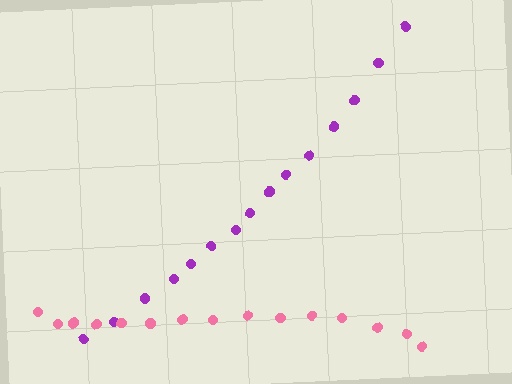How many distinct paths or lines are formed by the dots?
There are 2 distinct paths.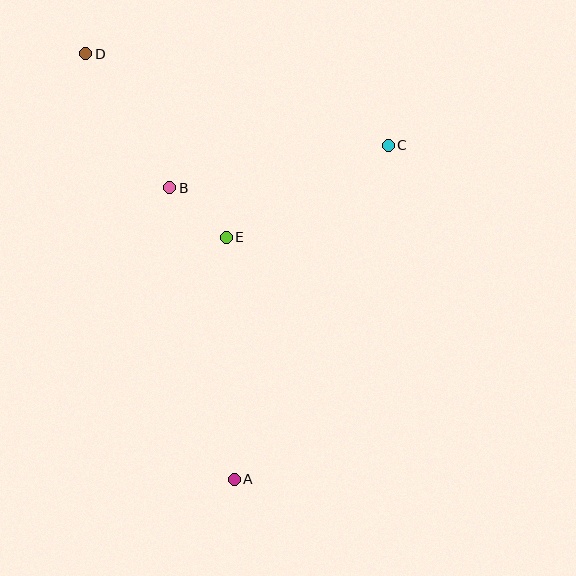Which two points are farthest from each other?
Points A and D are farthest from each other.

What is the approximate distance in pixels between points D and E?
The distance between D and E is approximately 231 pixels.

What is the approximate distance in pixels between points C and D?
The distance between C and D is approximately 316 pixels.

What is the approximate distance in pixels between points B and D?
The distance between B and D is approximately 158 pixels.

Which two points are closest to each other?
Points B and E are closest to each other.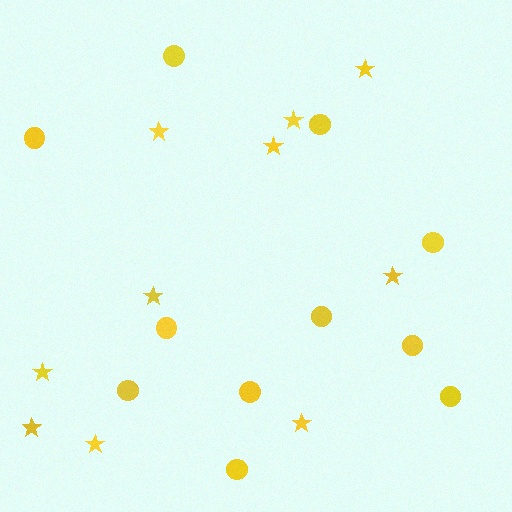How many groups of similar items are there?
There are 2 groups: one group of stars (10) and one group of circles (11).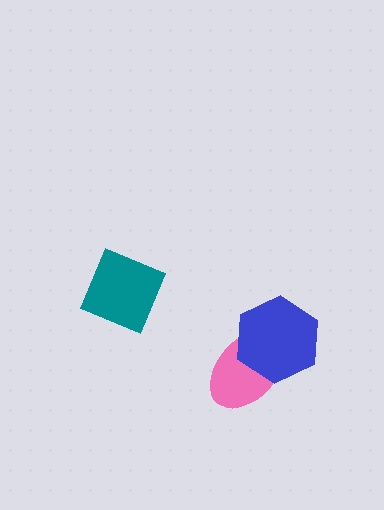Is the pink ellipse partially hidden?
Yes, it is partially covered by another shape.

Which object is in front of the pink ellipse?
The blue hexagon is in front of the pink ellipse.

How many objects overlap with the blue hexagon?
1 object overlaps with the blue hexagon.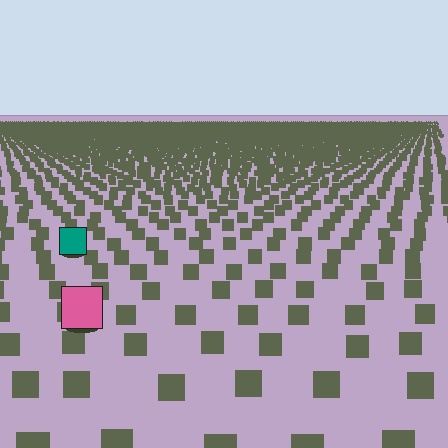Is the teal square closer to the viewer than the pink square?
No. The pink square is closer — you can tell from the texture gradient: the ground texture is coarser near it.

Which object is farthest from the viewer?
The teal square is farthest from the viewer. It appears smaller and the ground texture around it is denser.